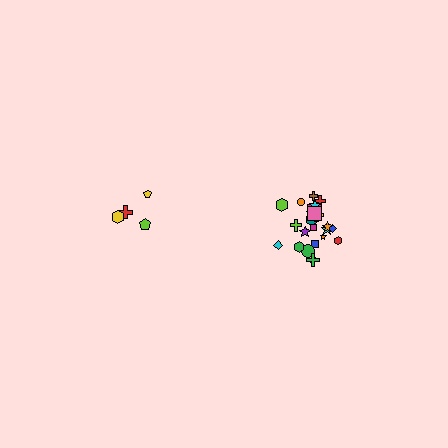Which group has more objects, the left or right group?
The right group.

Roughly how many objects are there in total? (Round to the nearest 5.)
Roughly 30 objects in total.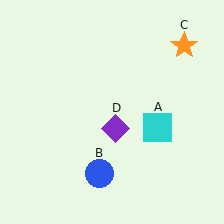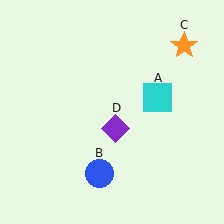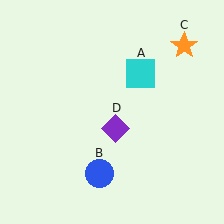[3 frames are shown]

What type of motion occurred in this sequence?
The cyan square (object A) rotated counterclockwise around the center of the scene.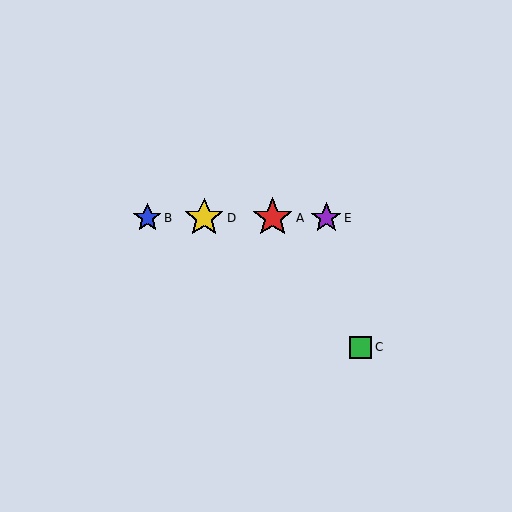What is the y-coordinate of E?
Object E is at y≈218.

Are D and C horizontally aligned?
No, D is at y≈218 and C is at y≈347.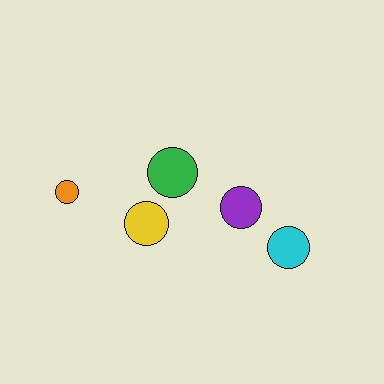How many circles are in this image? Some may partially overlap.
There are 5 circles.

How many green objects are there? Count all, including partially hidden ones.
There is 1 green object.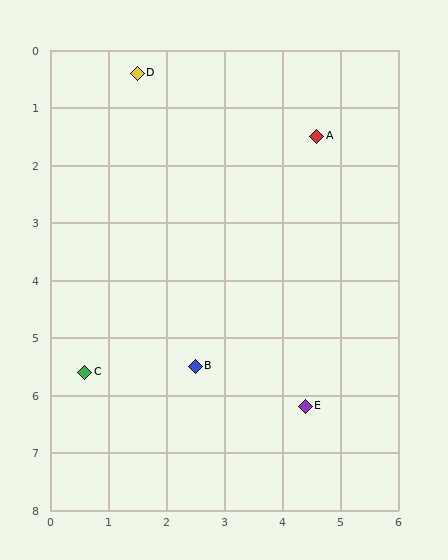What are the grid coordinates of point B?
Point B is at approximately (2.5, 5.5).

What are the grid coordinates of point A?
Point A is at approximately (4.6, 1.5).